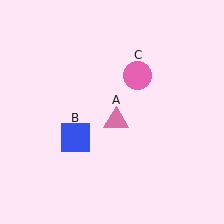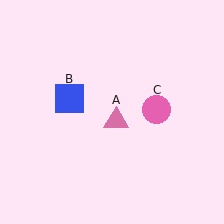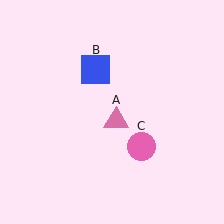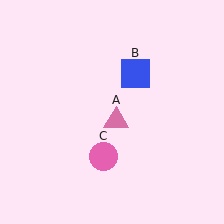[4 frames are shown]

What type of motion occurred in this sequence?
The blue square (object B), pink circle (object C) rotated clockwise around the center of the scene.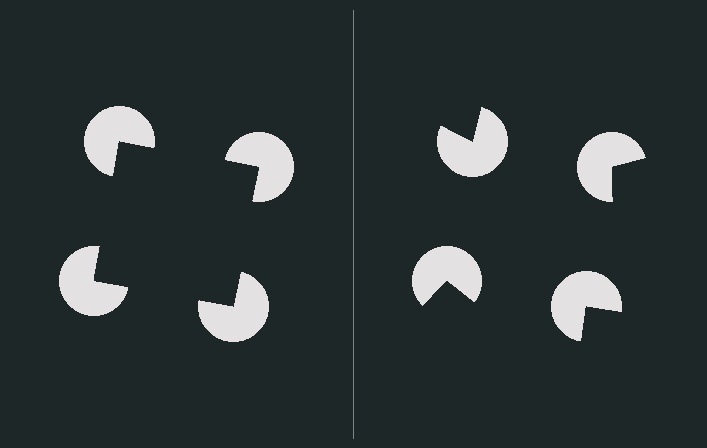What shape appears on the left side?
An illusory square.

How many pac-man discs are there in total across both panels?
8 — 4 on each side.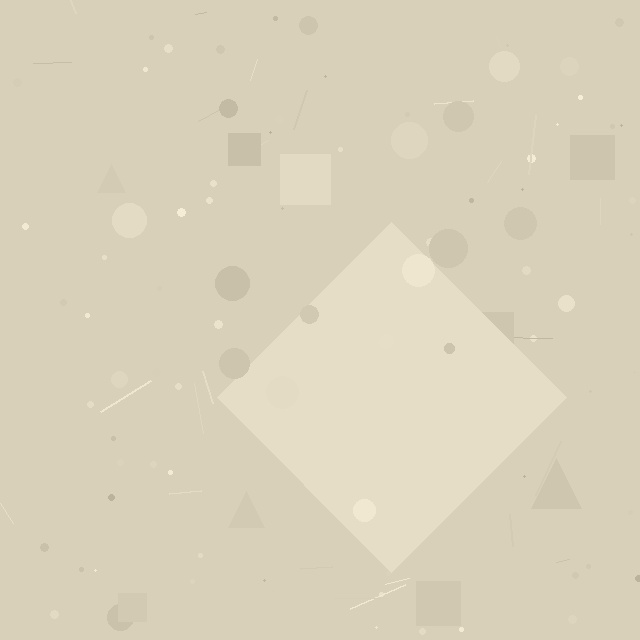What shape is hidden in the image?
A diamond is hidden in the image.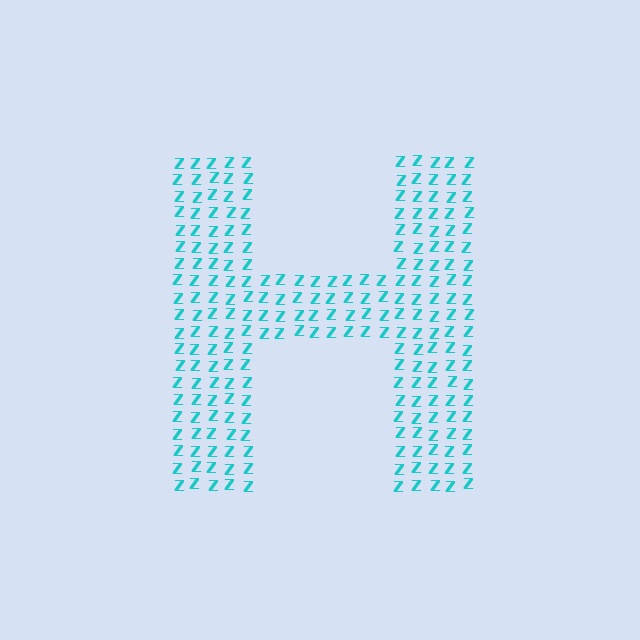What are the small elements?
The small elements are letter Z's.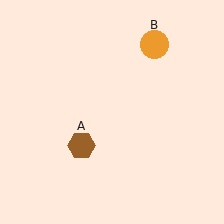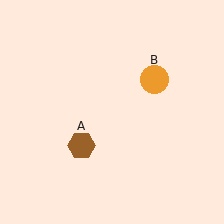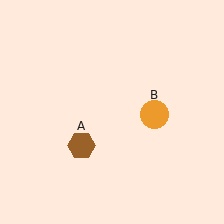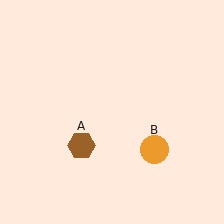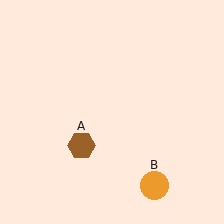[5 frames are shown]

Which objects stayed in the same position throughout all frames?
Brown hexagon (object A) remained stationary.